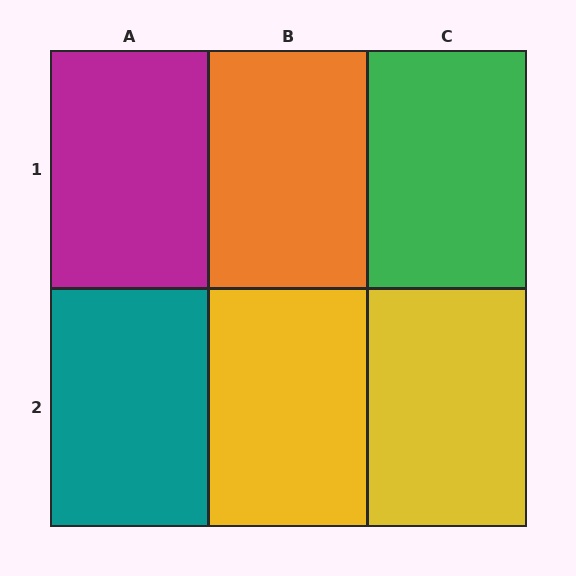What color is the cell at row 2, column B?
Yellow.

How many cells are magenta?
1 cell is magenta.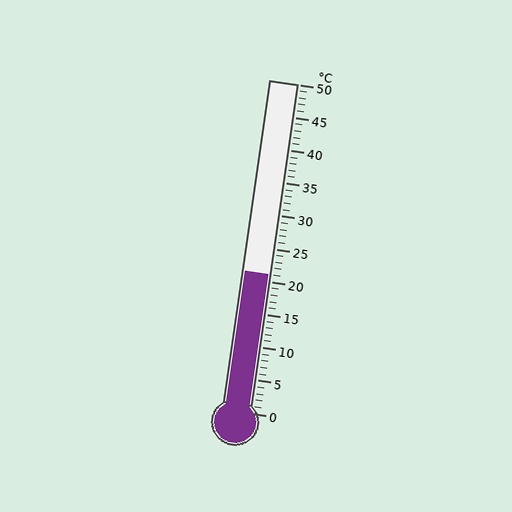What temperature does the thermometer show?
The thermometer shows approximately 21°C.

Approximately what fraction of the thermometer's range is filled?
The thermometer is filled to approximately 40% of its range.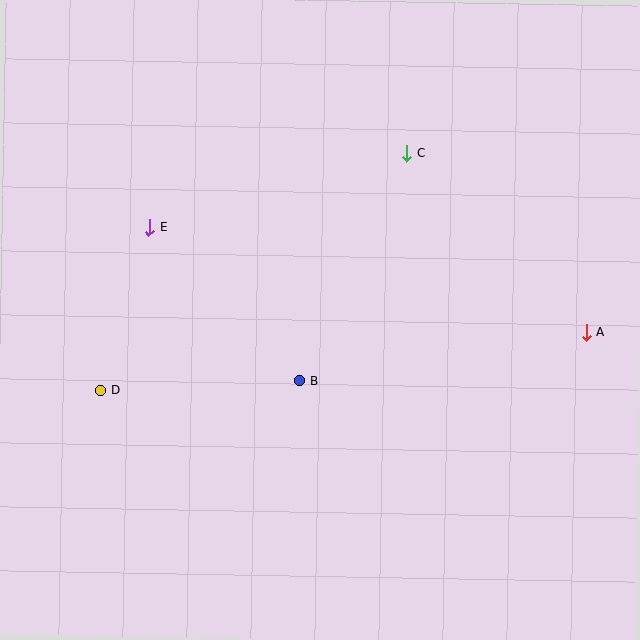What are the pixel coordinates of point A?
Point A is at (586, 332).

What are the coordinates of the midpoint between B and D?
The midpoint between B and D is at (200, 385).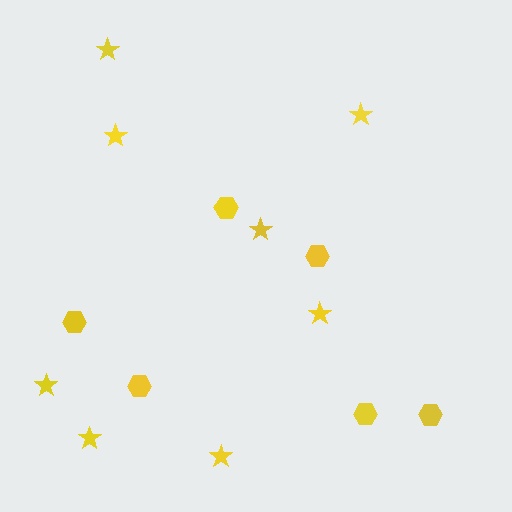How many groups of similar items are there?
There are 2 groups: one group of stars (8) and one group of hexagons (6).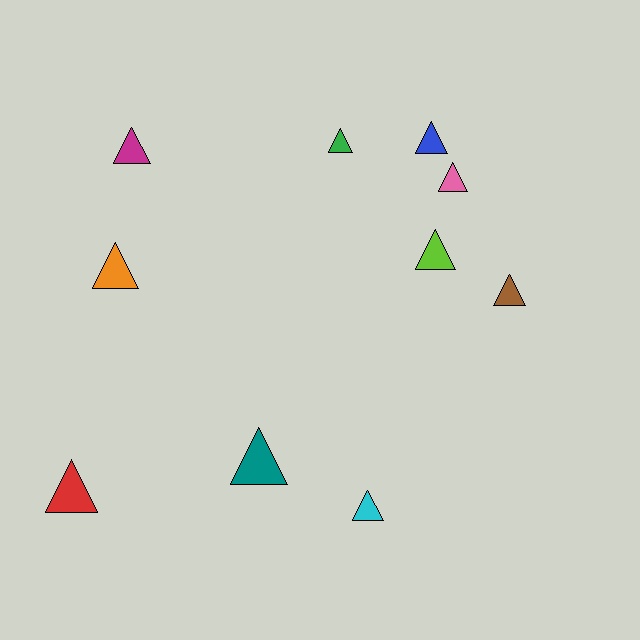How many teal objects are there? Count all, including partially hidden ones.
There is 1 teal object.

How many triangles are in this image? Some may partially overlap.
There are 10 triangles.